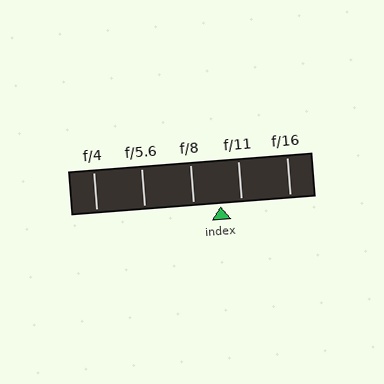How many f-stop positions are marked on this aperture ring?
There are 5 f-stop positions marked.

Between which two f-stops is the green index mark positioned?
The index mark is between f/8 and f/11.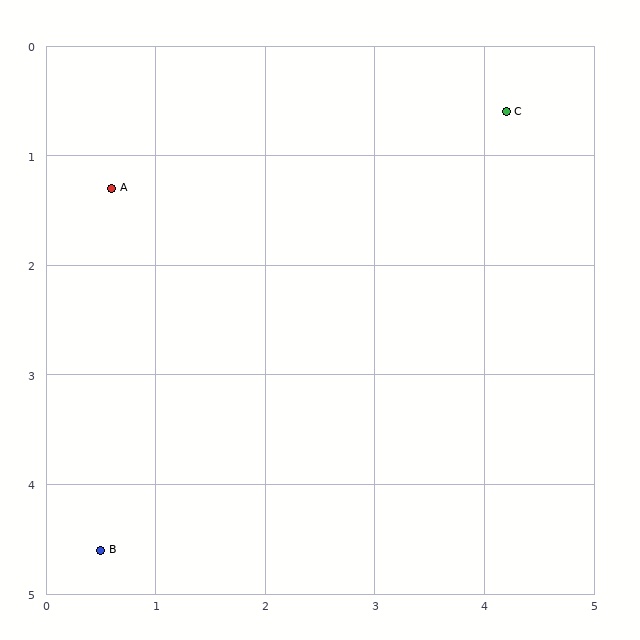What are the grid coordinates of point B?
Point B is at approximately (0.5, 4.6).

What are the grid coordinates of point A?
Point A is at approximately (0.6, 1.3).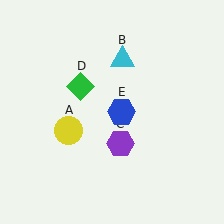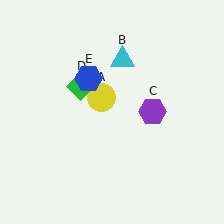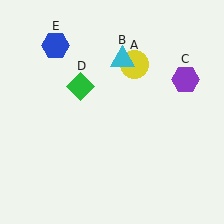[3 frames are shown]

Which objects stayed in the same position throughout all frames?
Cyan triangle (object B) and green diamond (object D) remained stationary.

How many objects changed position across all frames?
3 objects changed position: yellow circle (object A), purple hexagon (object C), blue hexagon (object E).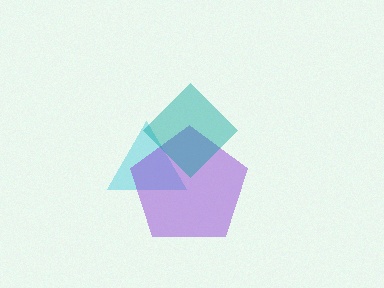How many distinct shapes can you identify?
There are 3 distinct shapes: a cyan triangle, a purple pentagon, a teal diamond.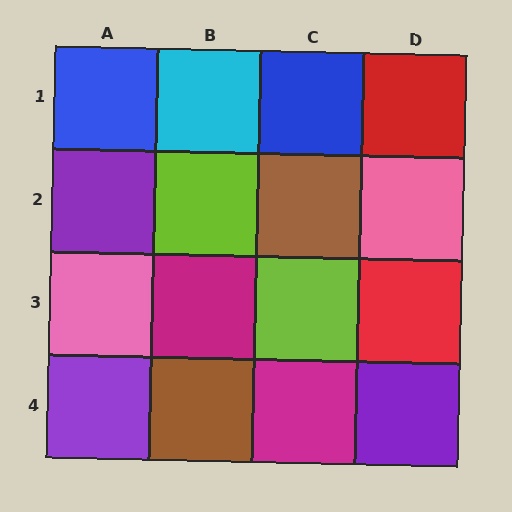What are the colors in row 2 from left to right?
Purple, lime, brown, pink.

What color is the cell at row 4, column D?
Purple.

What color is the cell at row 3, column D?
Red.